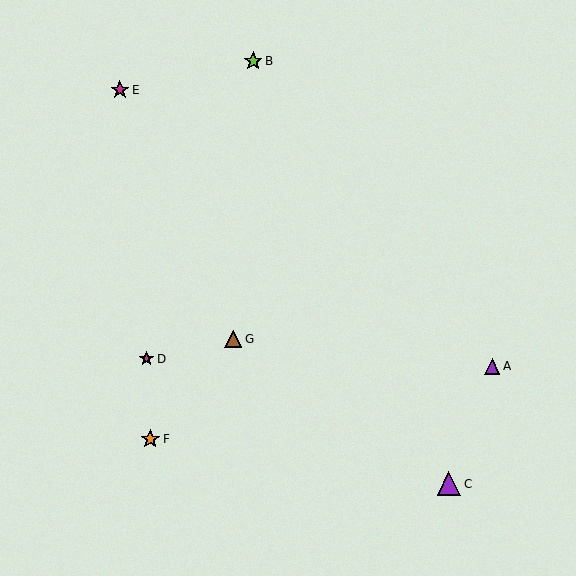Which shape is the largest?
The purple triangle (labeled C) is the largest.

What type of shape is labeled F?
Shape F is an orange star.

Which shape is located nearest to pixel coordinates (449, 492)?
The purple triangle (labeled C) at (449, 484) is nearest to that location.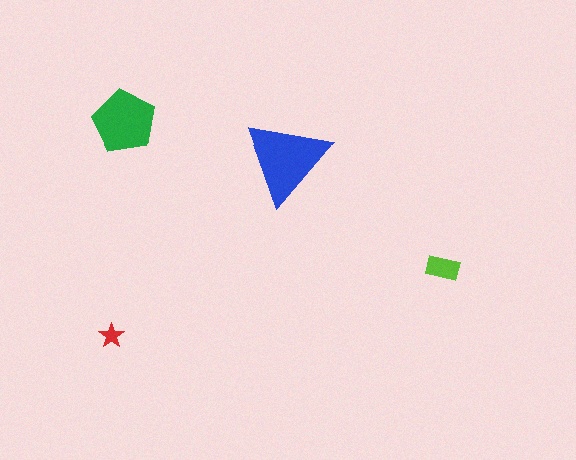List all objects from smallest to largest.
The red star, the lime rectangle, the green pentagon, the blue triangle.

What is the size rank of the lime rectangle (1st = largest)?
3rd.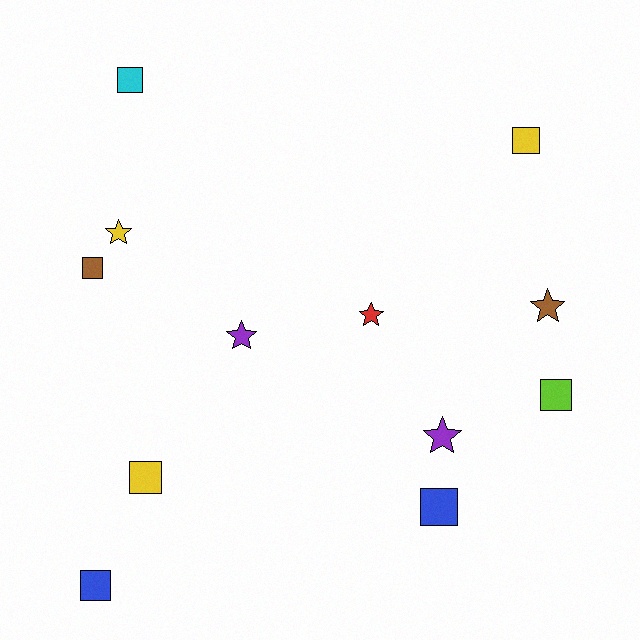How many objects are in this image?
There are 12 objects.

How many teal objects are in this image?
There are no teal objects.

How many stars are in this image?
There are 5 stars.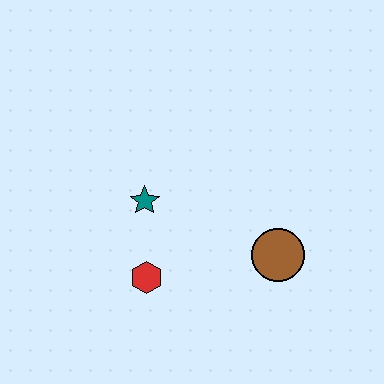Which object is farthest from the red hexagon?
The brown circle is farthest from the red hexagon.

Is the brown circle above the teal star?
No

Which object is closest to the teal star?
The red hexagon is closest to the teal star.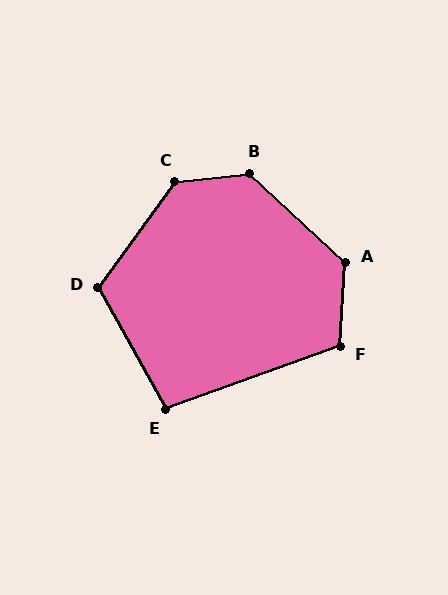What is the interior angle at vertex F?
Approximately 113 degrees (obtuse).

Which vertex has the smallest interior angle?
E, at approximately 99 degrees.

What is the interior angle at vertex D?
Approximately 115 degrees (obtuse).